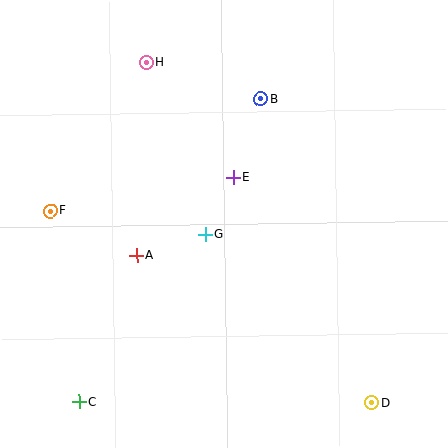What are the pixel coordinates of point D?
Point D is at (371, 402).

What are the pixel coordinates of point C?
Point C is at (79, 402).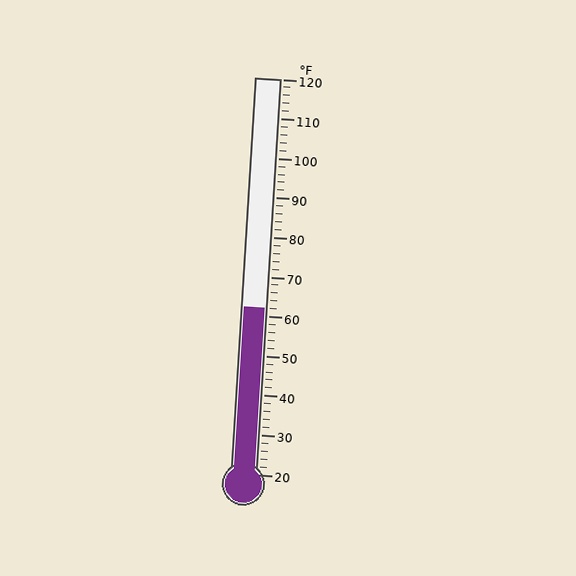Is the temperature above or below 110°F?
The temperature is below 110°F.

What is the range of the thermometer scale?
The thermometer scale ranges from 20°F to 120°F.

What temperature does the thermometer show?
The thermometer shows approximately 62°F.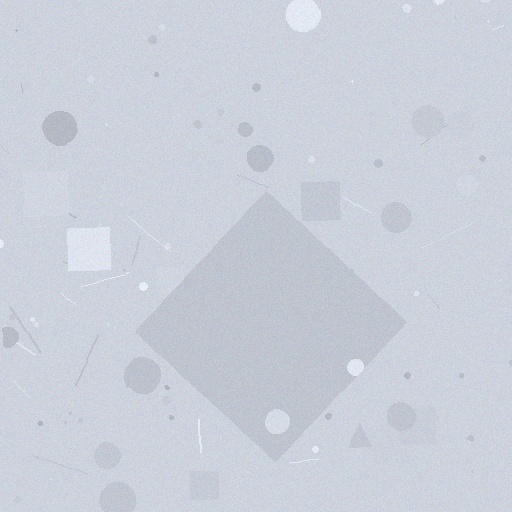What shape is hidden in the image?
A diamond is hidden in the image.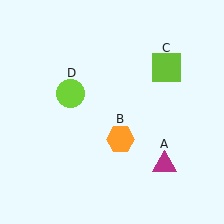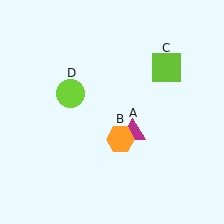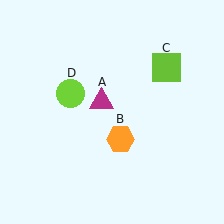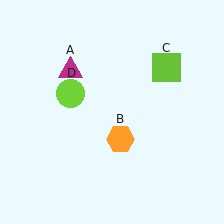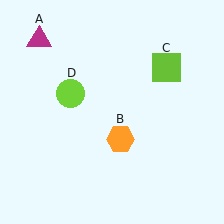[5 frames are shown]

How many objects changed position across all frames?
1 object changed position: magenta triangle (object A).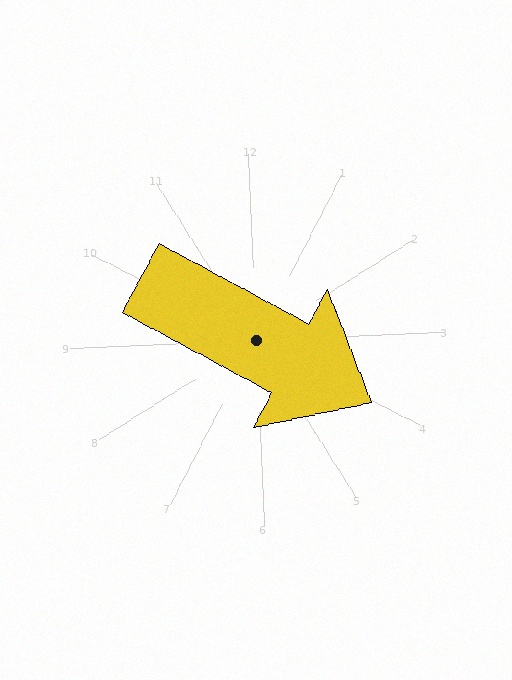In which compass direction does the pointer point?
Southeast.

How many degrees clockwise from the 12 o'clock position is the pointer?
Approximately 121 degrees.